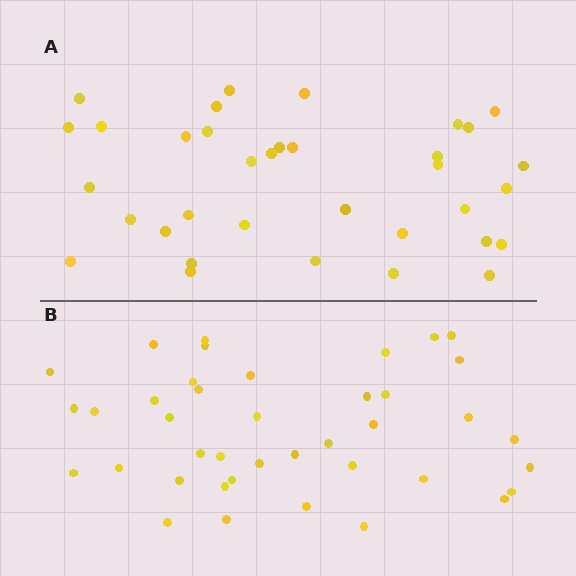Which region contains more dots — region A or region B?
Region B (the bottom region) has more dots.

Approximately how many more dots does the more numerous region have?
Region B has about 5 more dots than region A.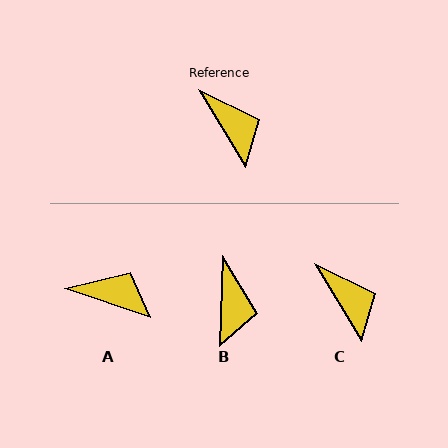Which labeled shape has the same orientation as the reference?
C.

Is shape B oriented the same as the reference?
No, it is off by about 33 degrees.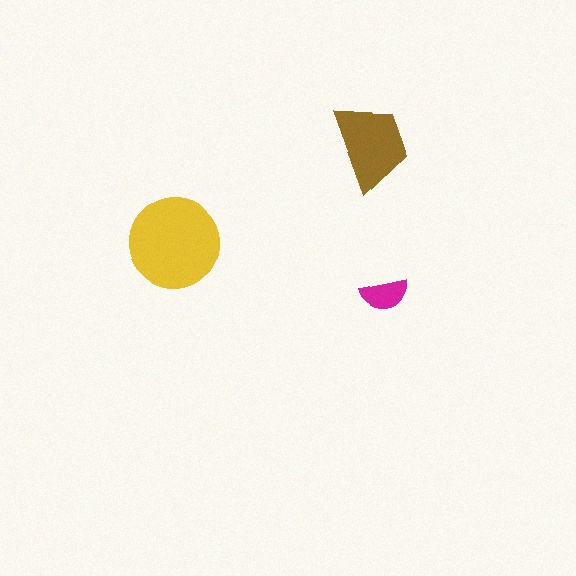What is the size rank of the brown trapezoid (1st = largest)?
2nd.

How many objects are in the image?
There are 3 objects in the image.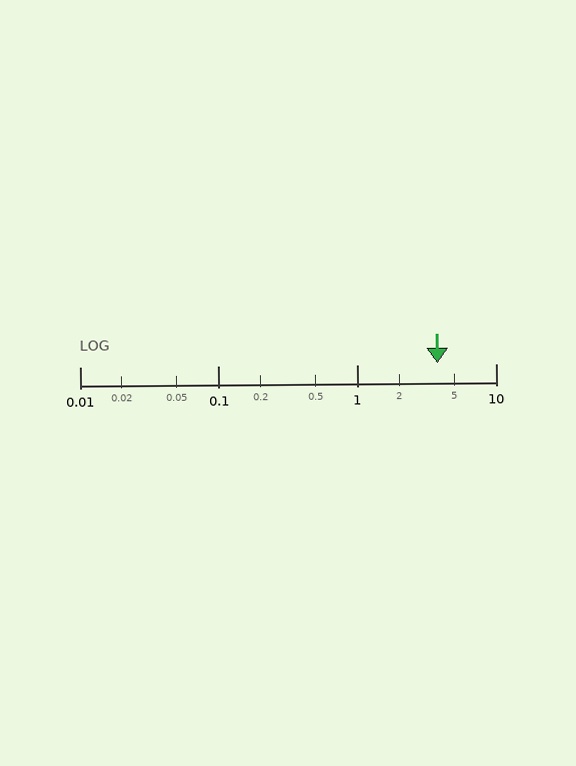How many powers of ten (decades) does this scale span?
The scale spans 3 decades, from 0.01 to 10.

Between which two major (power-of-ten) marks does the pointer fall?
The pointer is between 1 and 10.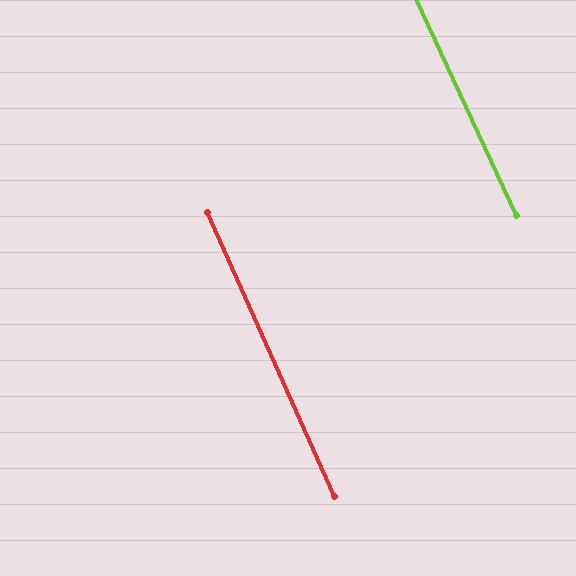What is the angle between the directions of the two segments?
Approximately 1 degree.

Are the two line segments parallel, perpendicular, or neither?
Parallel — their directions differ by only 0.5°.